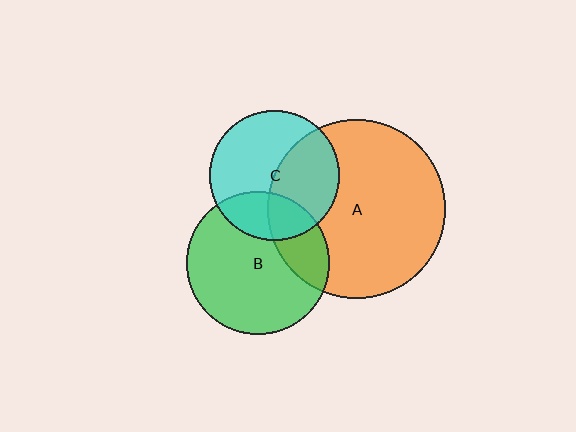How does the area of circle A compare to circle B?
Approximately 1.6 times.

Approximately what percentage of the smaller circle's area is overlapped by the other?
Approximately 25%.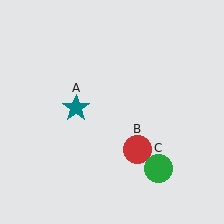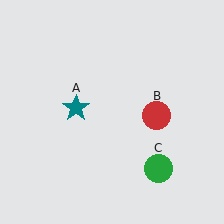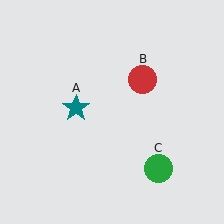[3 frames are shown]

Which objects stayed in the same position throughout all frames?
Teal star (object A) and green circle (object C) remained stationary.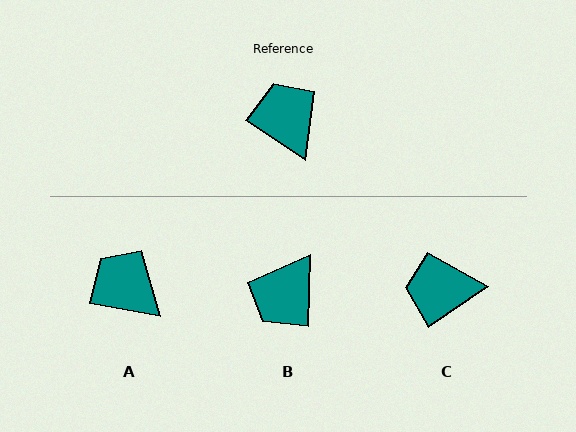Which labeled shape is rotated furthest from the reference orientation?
B, about 122 degrees away.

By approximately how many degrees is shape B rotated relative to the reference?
Approximately 122 degrees counter-clockwise.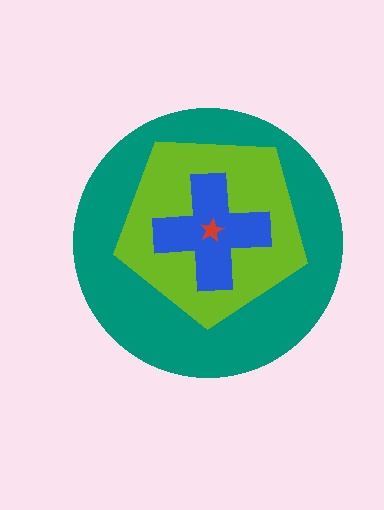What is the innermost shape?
The red star.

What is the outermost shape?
The teal circle.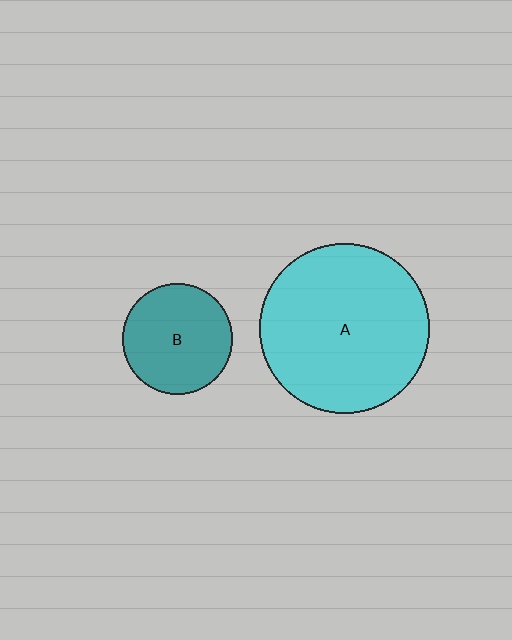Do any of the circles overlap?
No, none of the circles overlap.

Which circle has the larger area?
Circle A (cyan).